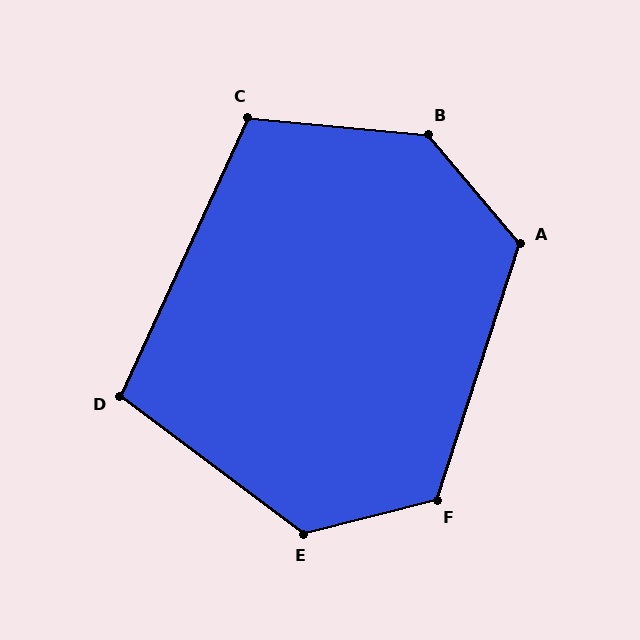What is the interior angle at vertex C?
Approximately 109 degrees (obtuse).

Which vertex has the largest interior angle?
B, at approximately 136 degrees.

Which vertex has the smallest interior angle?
D, at approximately 102 degrees.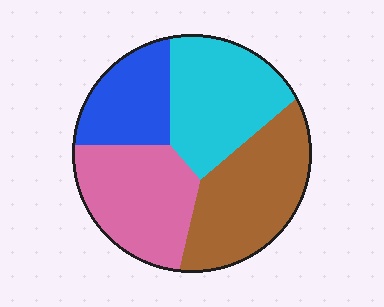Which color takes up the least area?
Blue, at roughly 15%.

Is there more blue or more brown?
Brown.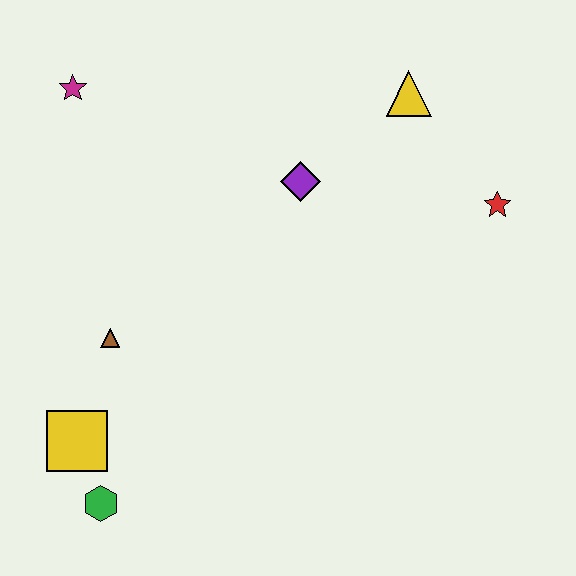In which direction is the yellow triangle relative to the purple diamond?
The yellow triangle is to the right of the purple diamond.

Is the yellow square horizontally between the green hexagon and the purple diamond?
No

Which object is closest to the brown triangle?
The yellow square is closest to the brown triangle.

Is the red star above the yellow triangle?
No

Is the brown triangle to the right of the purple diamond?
No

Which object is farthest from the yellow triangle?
The green hexagon is farthest from the yellow triangle.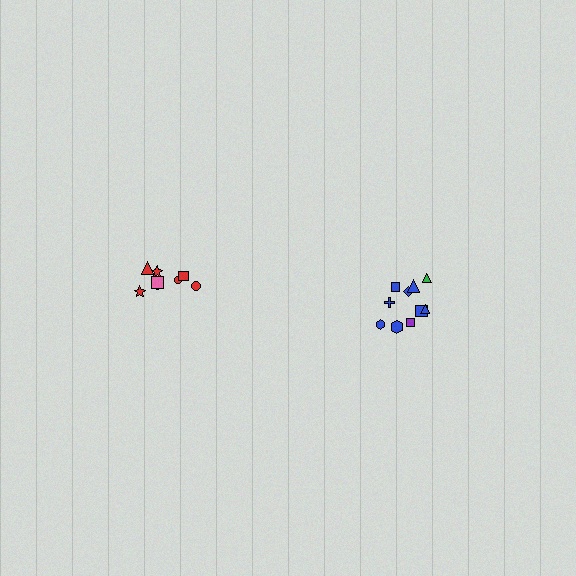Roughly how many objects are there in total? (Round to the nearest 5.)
Roughly 20 objects in total.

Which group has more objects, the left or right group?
The right group.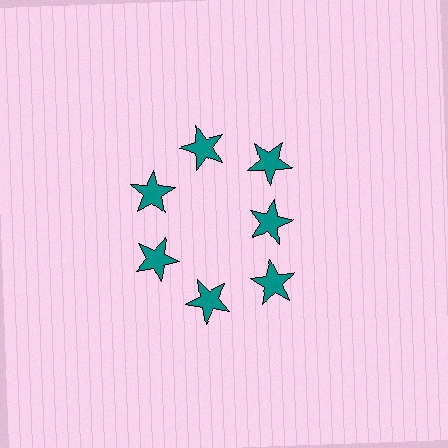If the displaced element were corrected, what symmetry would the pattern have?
It would have 7-fold rotational symmetry — the pattern would map onto itself every 51 degrees.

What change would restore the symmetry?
The symmetry would be restored by moving it outward, back onto the ring so that all 7 stars sit at equal angles and equal distance from the center.